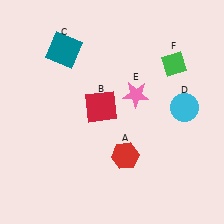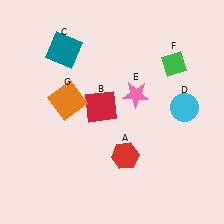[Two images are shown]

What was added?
An orange square (G) was added in Image 2.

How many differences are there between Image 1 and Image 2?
There is 1 difference between the two images.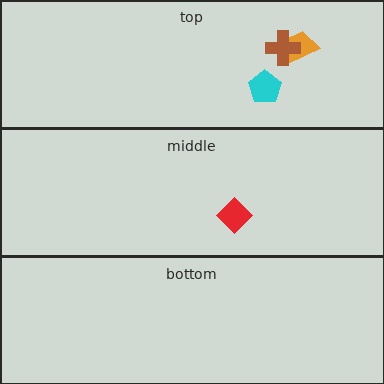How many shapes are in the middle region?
1.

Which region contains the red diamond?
The middle region.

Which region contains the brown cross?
The top region.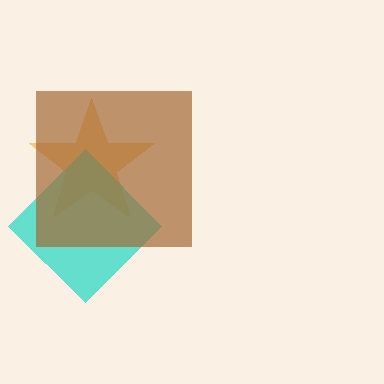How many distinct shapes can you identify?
There are 3 distinct shapes: an orange star, a cyan diamond, a brown square.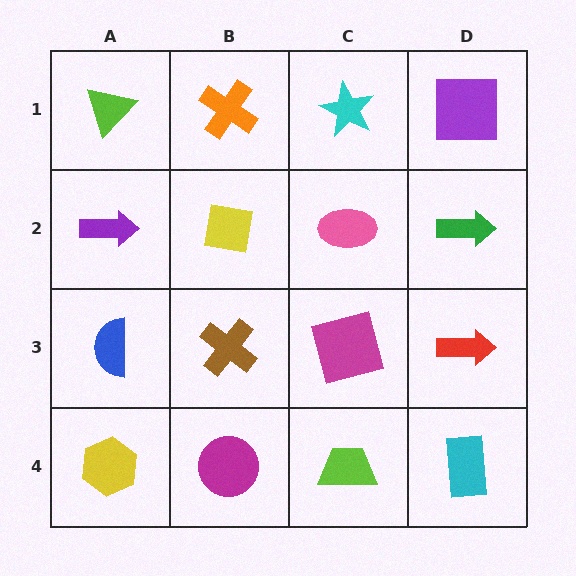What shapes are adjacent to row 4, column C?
A magenta square (row 3, column C), a magenta circle (row 4, column B), a cyan rectangle (row 4, column D).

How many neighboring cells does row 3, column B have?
4.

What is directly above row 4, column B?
A brown cross.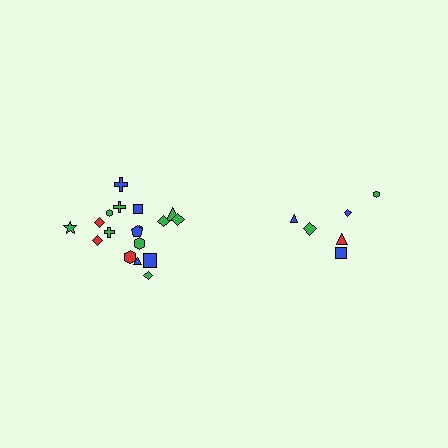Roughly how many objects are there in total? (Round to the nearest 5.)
Roughly 25 objects in total.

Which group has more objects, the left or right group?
The left group.